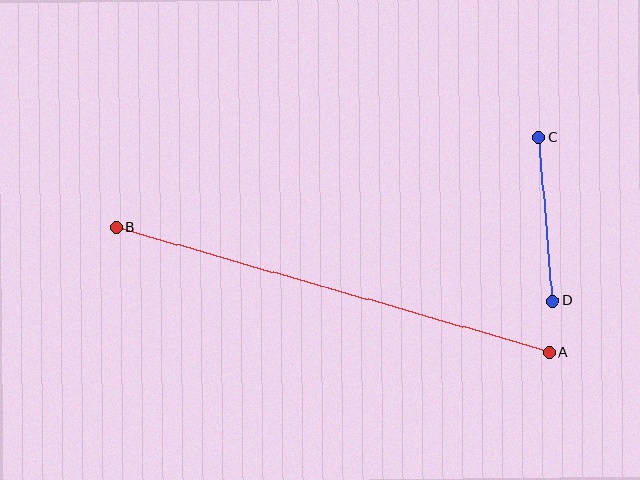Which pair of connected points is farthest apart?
Points A and B are farthest apart.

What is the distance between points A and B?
The distance is approximately 451 pixels.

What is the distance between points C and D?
The distance is approximately 165 pixels.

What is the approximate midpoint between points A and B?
The midpoint is at approximately (333, 290) pixels.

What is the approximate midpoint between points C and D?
The midpoint is at approximately (546, 219) pixels.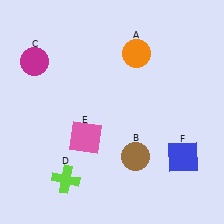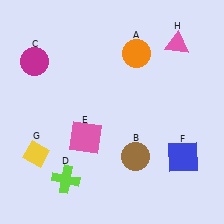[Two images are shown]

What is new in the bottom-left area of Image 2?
A yellow diamond (G) was added in the bottom-left area of Image 2.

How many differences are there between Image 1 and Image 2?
There are 2 differences between the two images.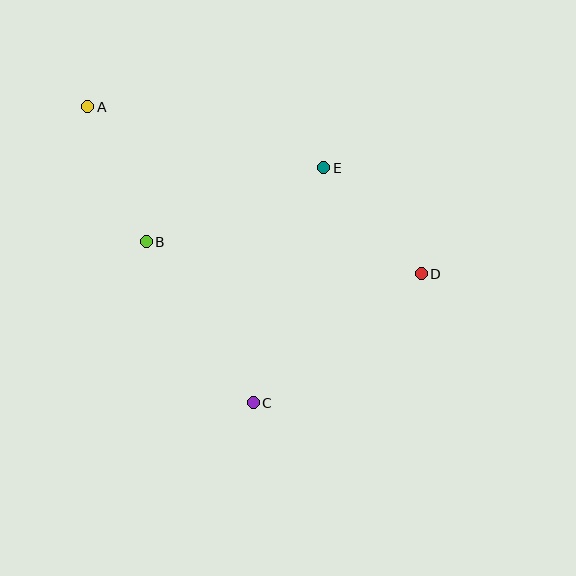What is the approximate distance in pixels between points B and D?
The distance between B and D is approximately 277 pixels.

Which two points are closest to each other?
Points D and E are closest to each other.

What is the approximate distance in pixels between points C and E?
The distance between C and E is approximately 245 pixels.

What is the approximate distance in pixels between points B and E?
The distance between B and E is approximately 192 pixels.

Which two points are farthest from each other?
Points A and D are farthest from each other.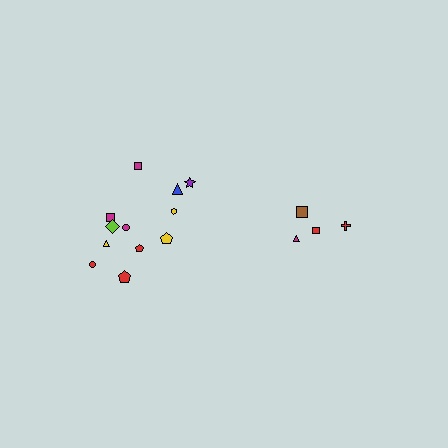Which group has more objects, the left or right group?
The left group.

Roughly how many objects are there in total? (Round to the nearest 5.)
Roughly 15 objects in total.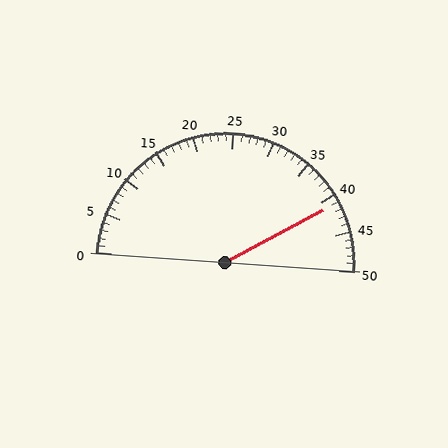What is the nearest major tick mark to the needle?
The nearest major tick mark is 40.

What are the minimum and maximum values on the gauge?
The gauge ranges from 0 to 50.